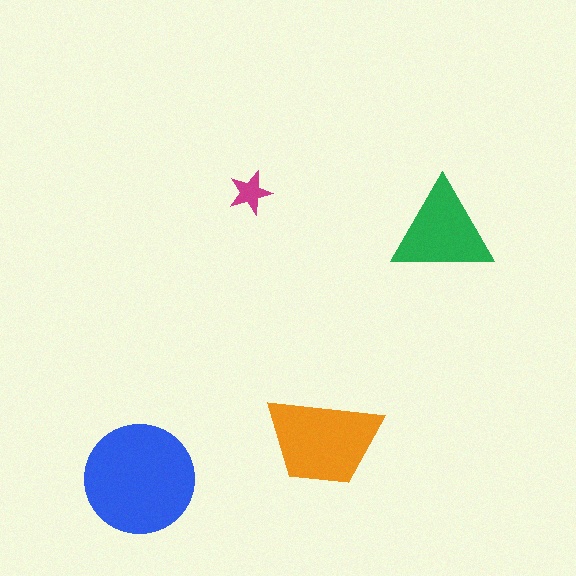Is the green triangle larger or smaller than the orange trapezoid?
Smaller.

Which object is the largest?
The blue circle.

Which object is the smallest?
The magenta star.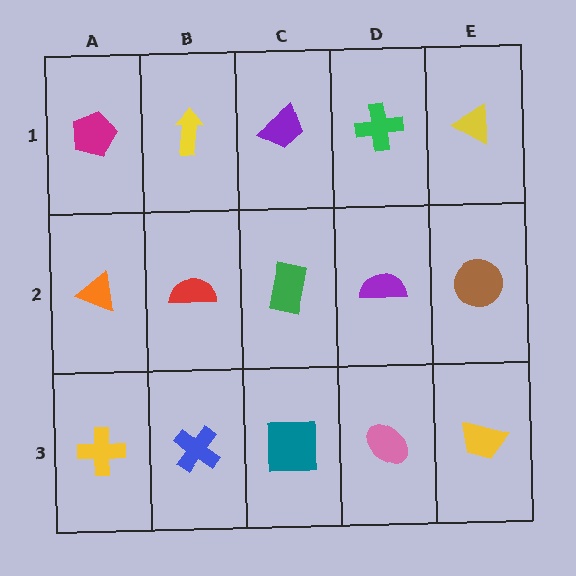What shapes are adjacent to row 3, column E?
A brown circle (row 2, column E), a pink ellipse (row 3, column D).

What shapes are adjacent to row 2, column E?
A yellow triangle (row 1, column E), a yellow trapezoid (row 3, column E), a purple semicircle (row 2, column D).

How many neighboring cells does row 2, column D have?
4.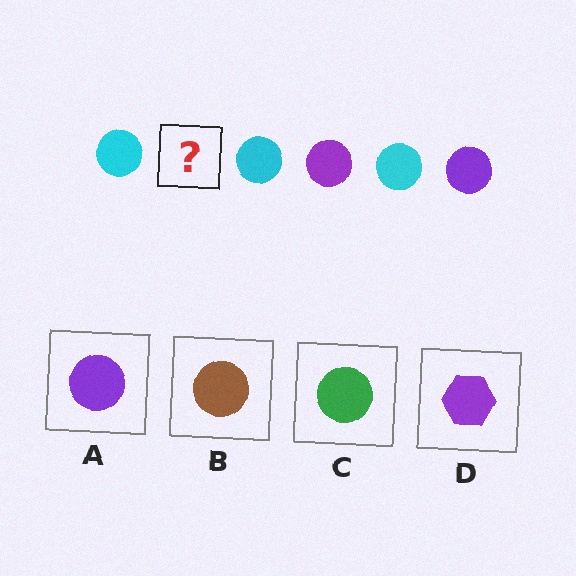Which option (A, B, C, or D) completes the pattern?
A.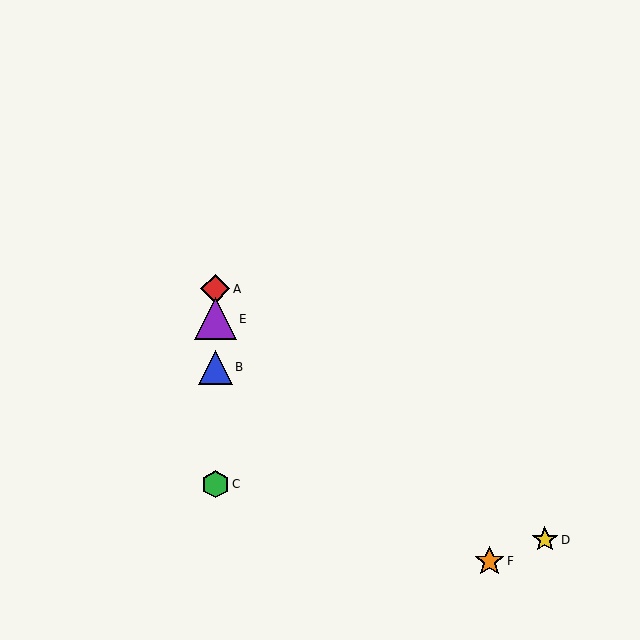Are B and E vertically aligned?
Yes, both are at x≈215.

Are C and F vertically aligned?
No, C is at x≈215 and F is at x≈490.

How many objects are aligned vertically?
4 objects (A, B, C, E) are aligned vertically.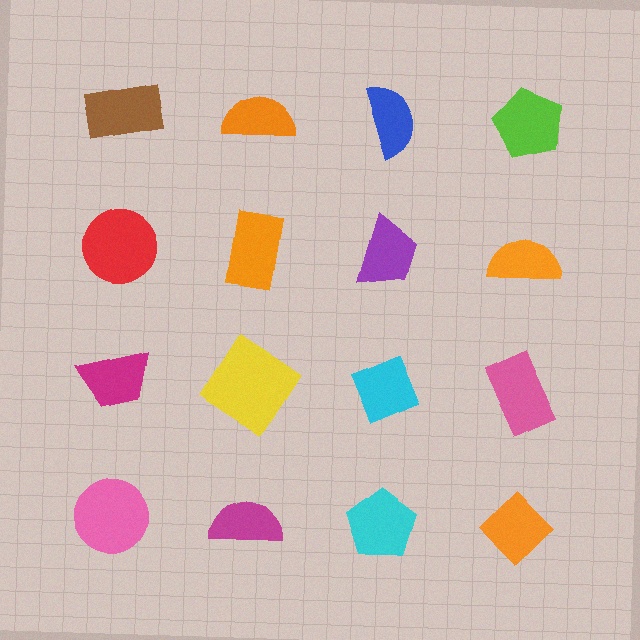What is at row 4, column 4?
An orange diamond.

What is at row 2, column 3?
A purple trapezoid.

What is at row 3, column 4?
A pink rectangle.